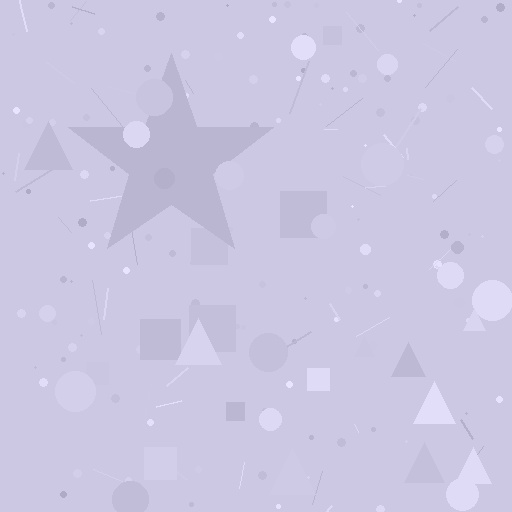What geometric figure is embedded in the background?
A star is embedded in the background.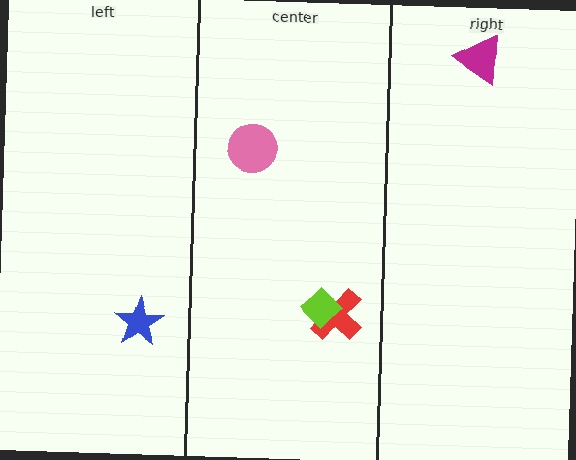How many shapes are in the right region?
1.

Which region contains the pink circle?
The center region.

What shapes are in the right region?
The magenta triangle.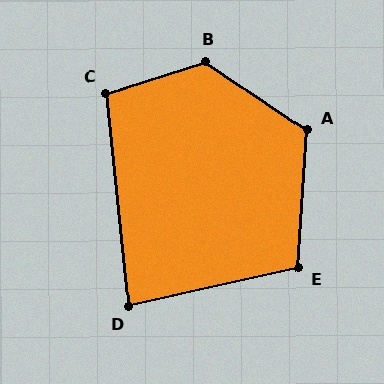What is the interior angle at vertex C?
Approximately 102 degrees (obtuse).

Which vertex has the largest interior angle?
B, at approximately 128 degrees.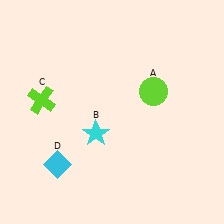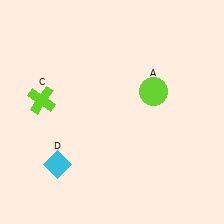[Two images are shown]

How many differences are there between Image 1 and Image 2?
There is 1 difference between the two images.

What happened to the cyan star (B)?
The cyan star (B) was removed in Image 2. It was in the bottom-left area of Image 1.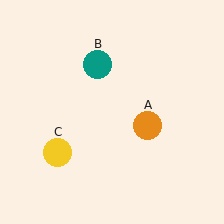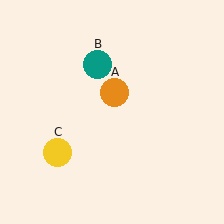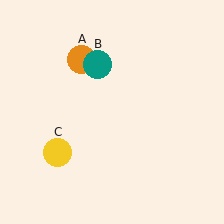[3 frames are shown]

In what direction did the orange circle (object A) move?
The orange circle (object A) moved up and to the left.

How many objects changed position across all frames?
1 object changed position: orange circle (object A).